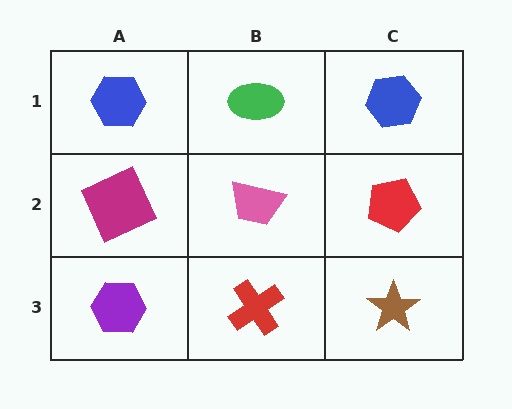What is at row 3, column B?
A red cross.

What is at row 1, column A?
A blue hexagon.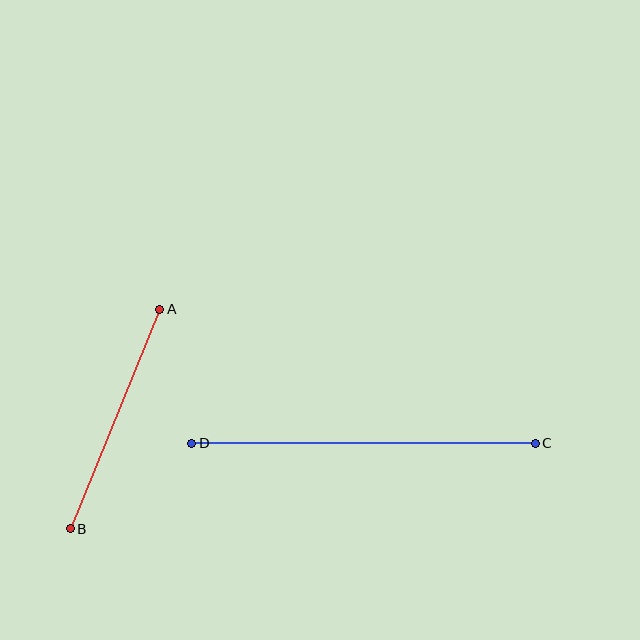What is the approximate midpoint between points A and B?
The midpoint is at approximately (115, 419) pixels.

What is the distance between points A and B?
The distance is approximately 237 pixels.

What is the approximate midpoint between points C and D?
The midpoint is at approximately (363, 443) pixels.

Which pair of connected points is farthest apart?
Points C and D are farthest apart.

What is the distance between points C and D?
The distance is approximately 343 pixels.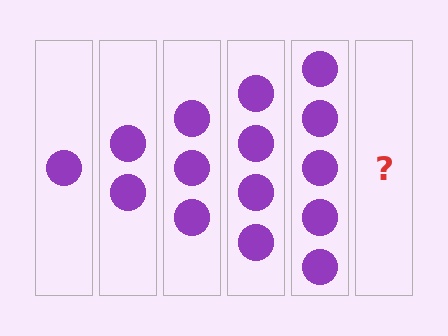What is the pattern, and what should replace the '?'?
The pattern is that each step adds one more circle. The '?' should be 6 circles.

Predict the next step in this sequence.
The next step is 6 circles.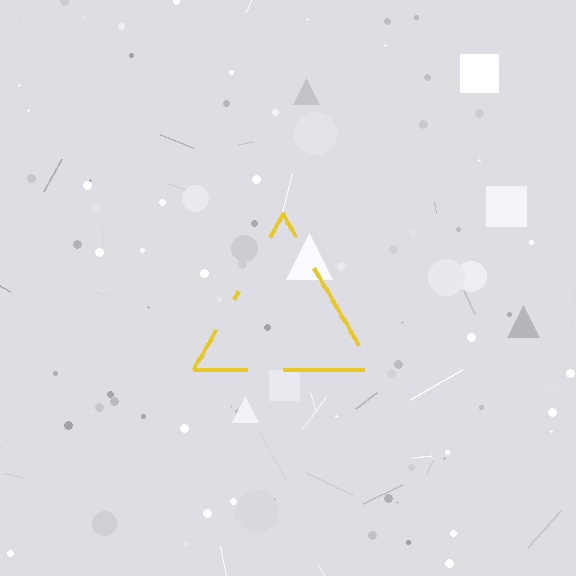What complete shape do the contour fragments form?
The contour fragments form a triangle.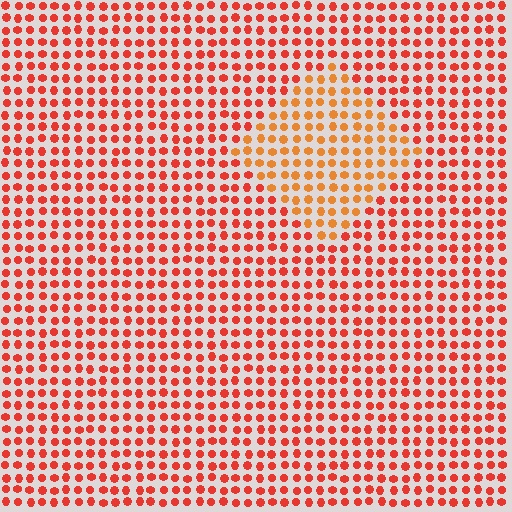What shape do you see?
I see a diamond.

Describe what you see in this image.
The image is filled with small red elements in a uniform arrangement. A diamond-shaped region is visible where the elements are tinted to a slightly different hue, forming a subtle color boundary.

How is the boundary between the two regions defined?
The boundary is defined purely by a slight shift in hue (about 27 degrees). Spacing, size, and orientation are identical on both sides.